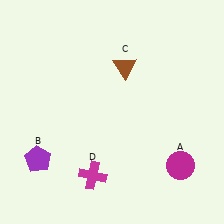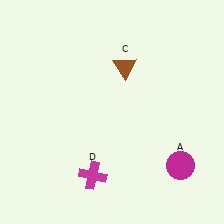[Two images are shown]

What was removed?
The purple pentagon (B) was removed in Image 2.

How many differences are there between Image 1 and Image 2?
There is 1 difference between the two images.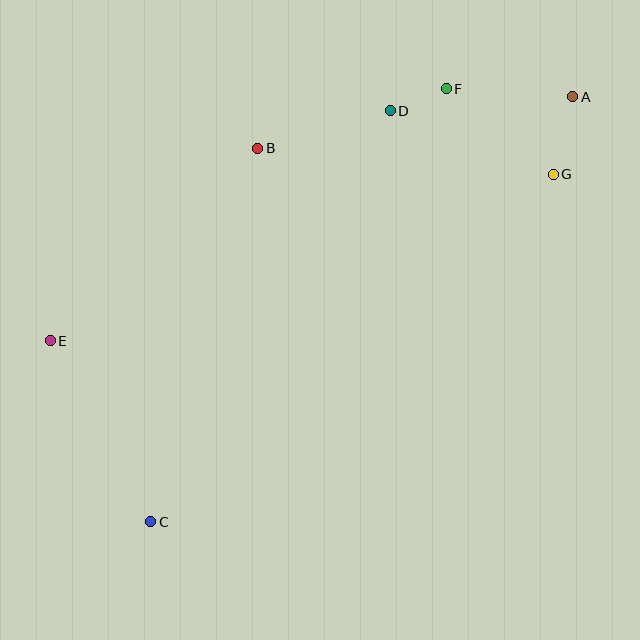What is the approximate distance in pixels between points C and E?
The distance between C and E is approximately 207 pixels.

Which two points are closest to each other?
Points D and F are closest to each other.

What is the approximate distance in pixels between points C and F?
The distance between C and F is approximately 524 pixels.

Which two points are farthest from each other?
Points A and C are farthest from each other.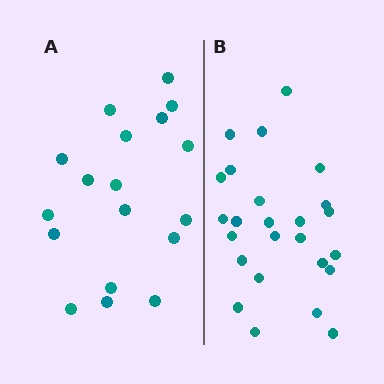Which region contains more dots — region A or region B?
Region B (the right region) has more dots.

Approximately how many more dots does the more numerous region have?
Region B has roughly 8 or so more dots than region A.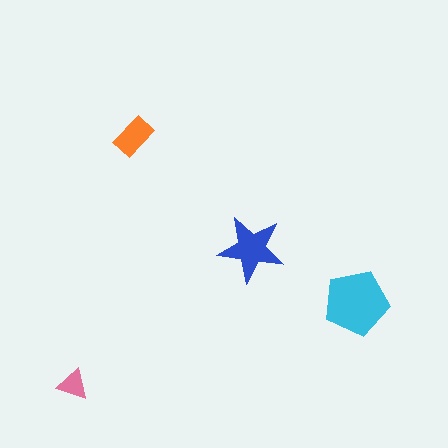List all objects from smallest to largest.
The pink triangle, the orange rectangle, the blue star, the cyan pentagon.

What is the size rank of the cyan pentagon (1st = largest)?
1st.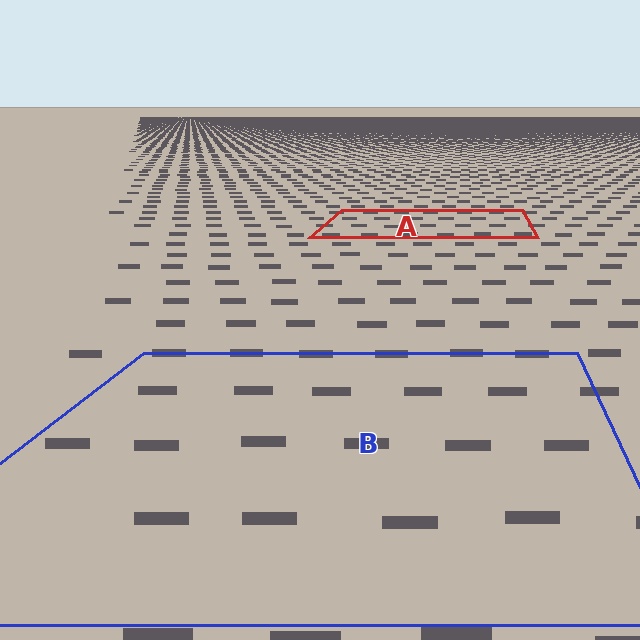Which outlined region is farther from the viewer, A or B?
Region A is farther from the viewer — the texture elements inside it appear smaller and more densely packed.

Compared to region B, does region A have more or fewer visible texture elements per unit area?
Region A has more texture elements per unit area — they are packed more densely because it is farther away.